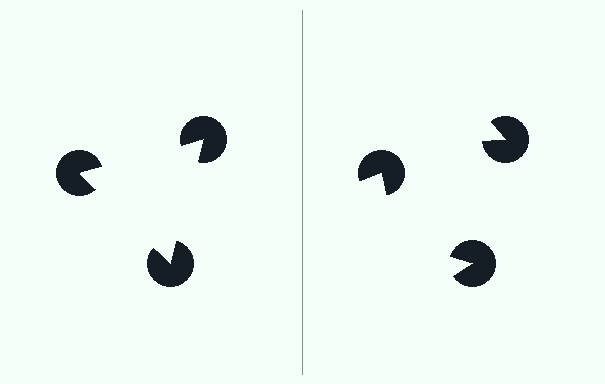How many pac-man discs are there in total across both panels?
6 — 3 on each side.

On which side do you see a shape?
An illusory triangle appears on the left side. On the right side the wedge cuts are rotated, so no coherent shape forms.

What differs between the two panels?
The pac-man discs are positioned identically on both sides; only the wedge orientations differ. On the left they align to a triangle; on the right they are misaligned.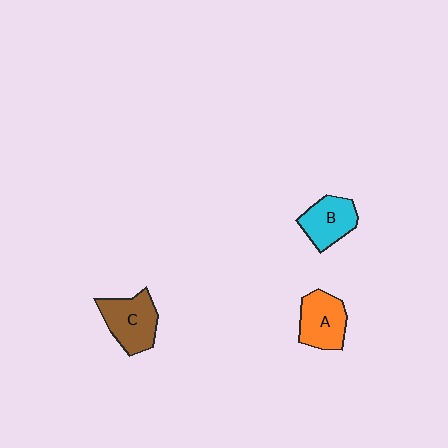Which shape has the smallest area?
Shape B (cyan).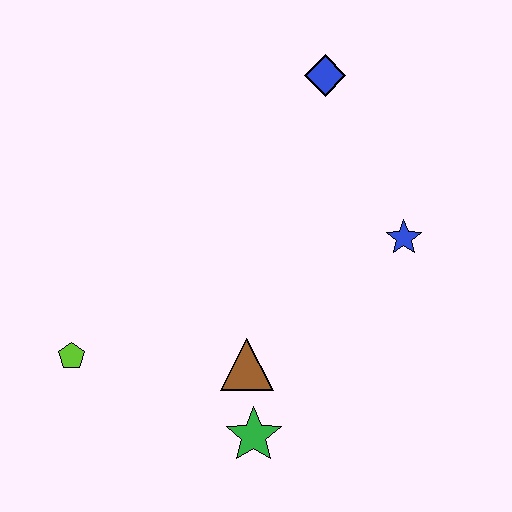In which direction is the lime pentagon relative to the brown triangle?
The lime pentagon is to the left of the brown triangle.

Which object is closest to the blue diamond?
The blue star is closest to the blue diamond.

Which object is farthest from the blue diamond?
The lime pentagon is farthest from the blue diamond.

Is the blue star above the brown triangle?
Yes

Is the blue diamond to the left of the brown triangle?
No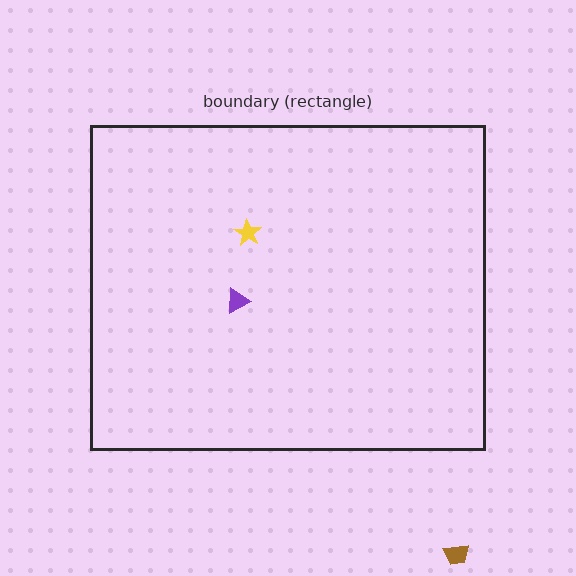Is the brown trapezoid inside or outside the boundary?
Outside.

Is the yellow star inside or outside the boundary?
Inside.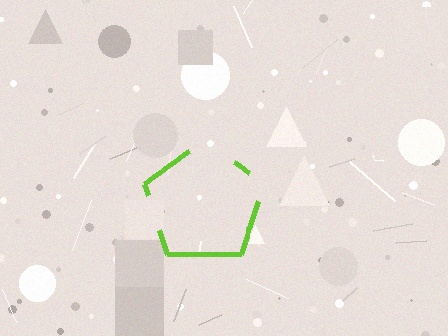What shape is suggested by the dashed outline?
The dashed outline suggests a pentagon.